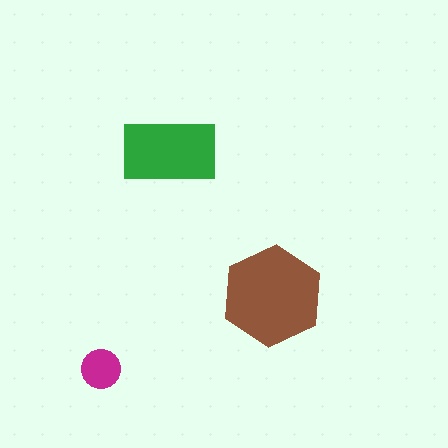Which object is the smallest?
The magenta circle.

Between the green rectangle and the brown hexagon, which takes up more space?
The brown hexagon.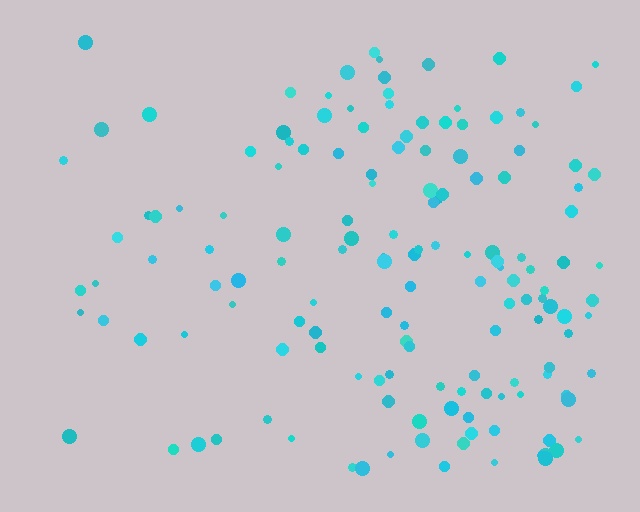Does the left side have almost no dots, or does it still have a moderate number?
Still a moderate number, just noticeably fewer than the right.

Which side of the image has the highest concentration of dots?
The right.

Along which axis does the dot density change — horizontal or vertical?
Horizontal.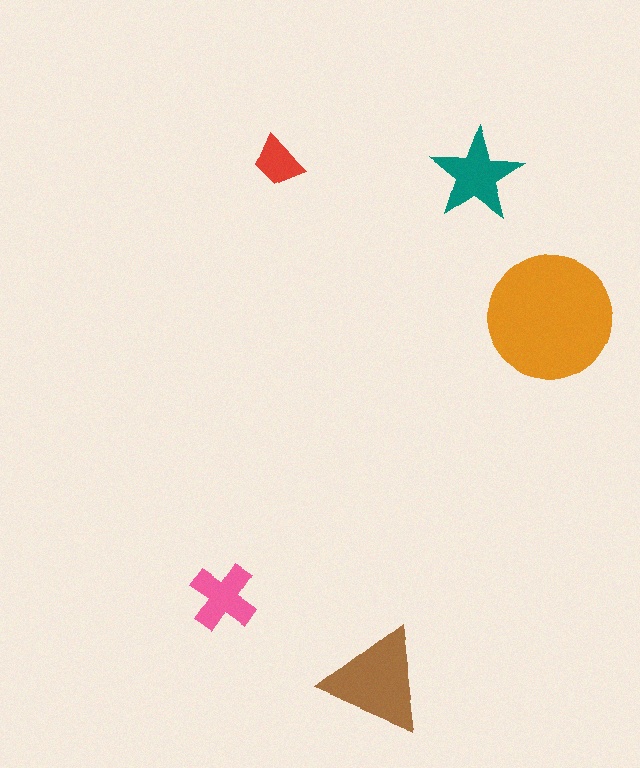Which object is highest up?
The red trapezoid is topmost.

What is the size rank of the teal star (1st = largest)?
3rd.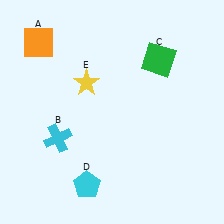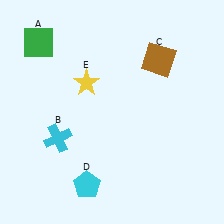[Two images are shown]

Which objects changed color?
A changed from orange to green. C changed from green to brown.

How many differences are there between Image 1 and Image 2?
There are 2 differences between the two images.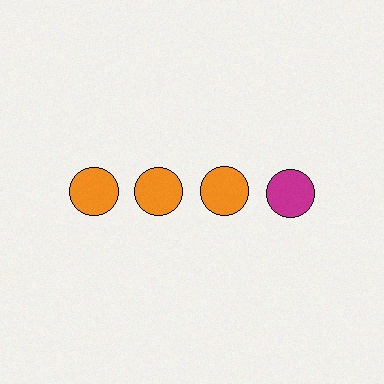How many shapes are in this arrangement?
There are 4 shapes arranged in a grid pattern.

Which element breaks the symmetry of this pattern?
The magenta circle in the top row, second from right column breaks the symmetry. All other shapes are orange circles.